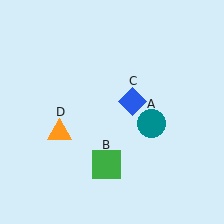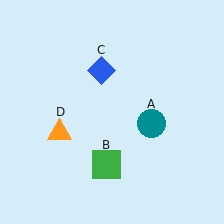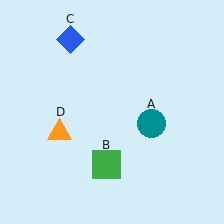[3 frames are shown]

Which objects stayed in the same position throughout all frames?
Teal circle (object A) and green square (object B) and orange triangle (object D) remained stationary.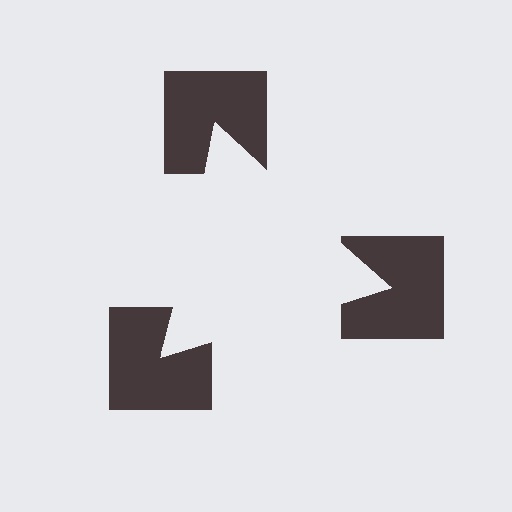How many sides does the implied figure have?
3 sides.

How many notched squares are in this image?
There are 3 — one at each vertex of the illusory triangle.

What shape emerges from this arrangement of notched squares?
An illusory triangle — its edges are inferred from the aligned wedge cuts in the notched squares, not physically drawn.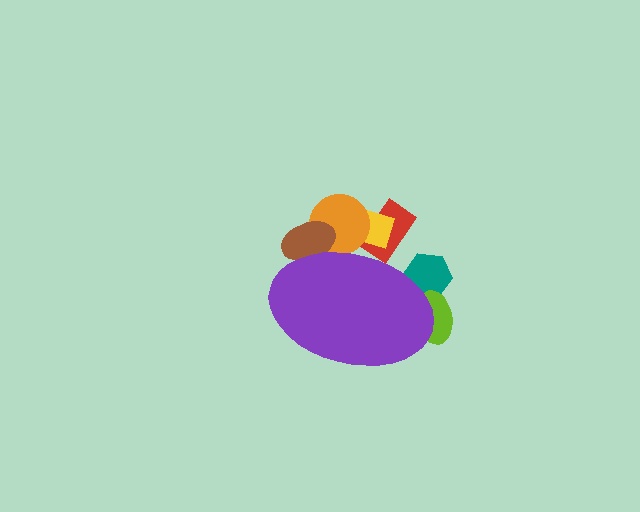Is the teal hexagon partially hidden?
Yes, the teal hexagon is partially hidden behind the purple ellipse.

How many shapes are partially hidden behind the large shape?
6 shapes are partially hidden.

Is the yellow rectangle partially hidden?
Yes, the yellow rectangle is partially hidden behind the purple ellipse.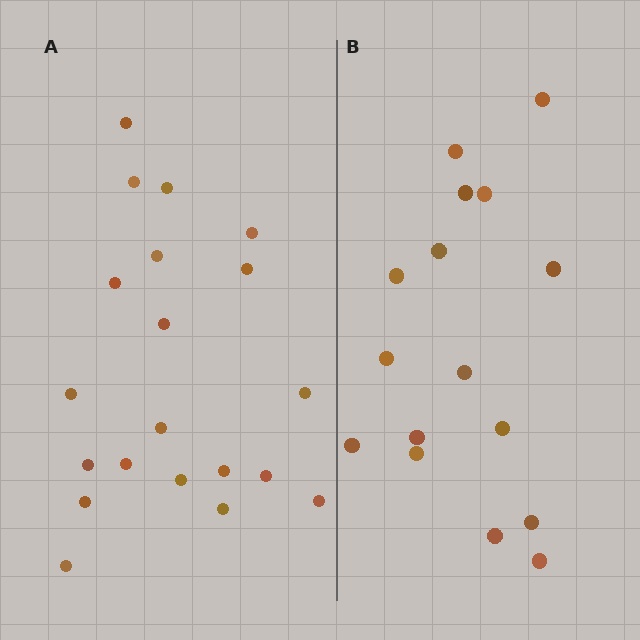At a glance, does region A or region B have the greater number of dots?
Region A (the left region) has more dots.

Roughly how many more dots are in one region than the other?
Region A has about 4 more dots than region B.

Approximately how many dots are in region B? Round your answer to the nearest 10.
About 20 dots. (The exact count is 16, which rounds to 20.)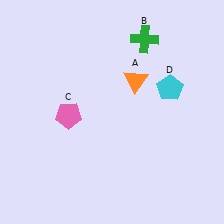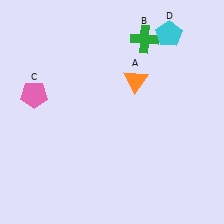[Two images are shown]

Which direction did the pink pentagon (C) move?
The pink pentagon (C) moved left.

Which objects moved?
The objects that moved are: the pink pentagon (C), the cyan pentagon (D).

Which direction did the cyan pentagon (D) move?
The cyan pentagon (D) moved up.